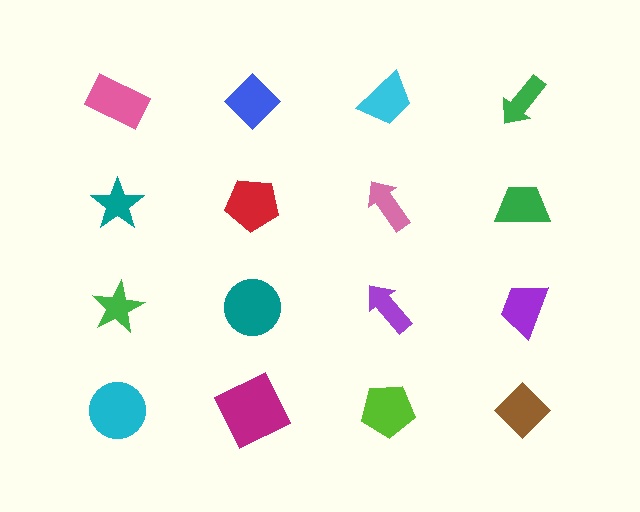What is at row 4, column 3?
A lime pentagon.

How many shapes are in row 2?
4 shapes.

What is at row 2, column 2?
A red pentagon.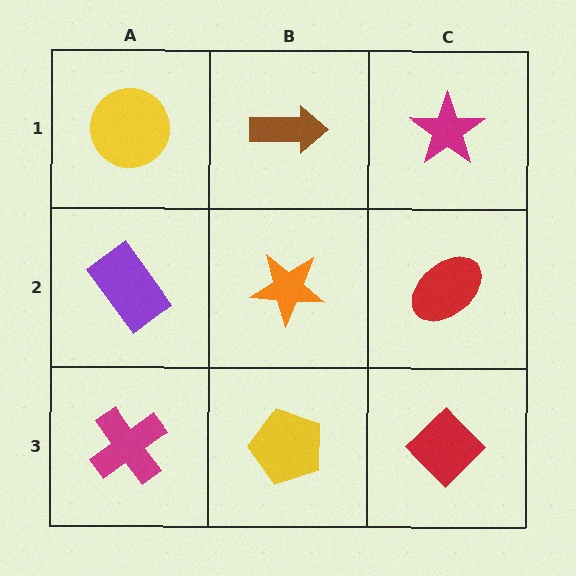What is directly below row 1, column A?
A purple rectangle.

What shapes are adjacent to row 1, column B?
An orange star (row 2, column B), a yellow circle (row 1, column A), a magenta star (row 1, column C).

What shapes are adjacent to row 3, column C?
A red ellipse (row 2, column C), a yellow pentagon (row 3, column B).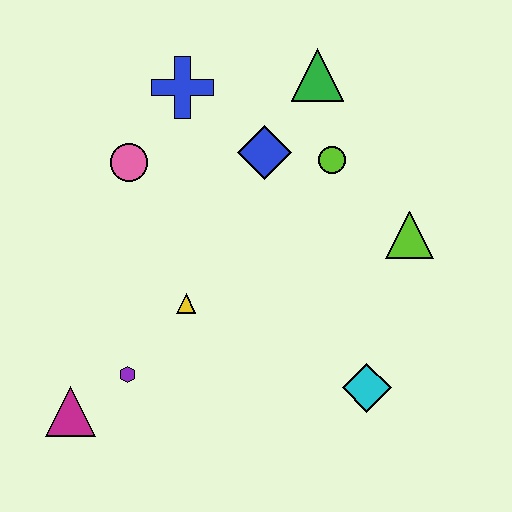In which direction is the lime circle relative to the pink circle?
The lime circle is to the right of the pink circle.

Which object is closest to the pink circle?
The blue cross is closest to the pink circle.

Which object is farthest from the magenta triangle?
The green triangle is farthest from the magenta triangle.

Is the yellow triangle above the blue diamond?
No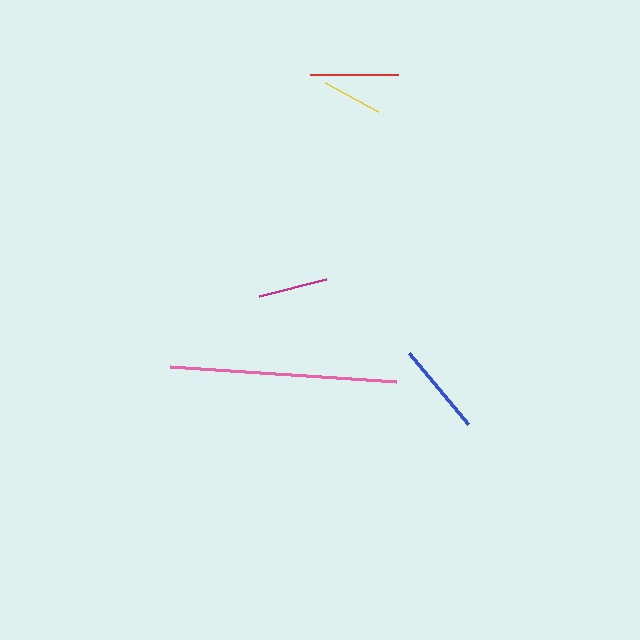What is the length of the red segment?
The red segment is approximately 87 pixels long.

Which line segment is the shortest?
The yellow line is the shortest at approximately 60 pixels.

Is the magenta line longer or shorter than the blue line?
The blue line is longer than the magenta line.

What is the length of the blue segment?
The blue segment is approximately 92 pixels long.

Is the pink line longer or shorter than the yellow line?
The pink line is longer than the yellow line.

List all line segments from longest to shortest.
From longest to shortest: pink, blue, red, magenta, yellow.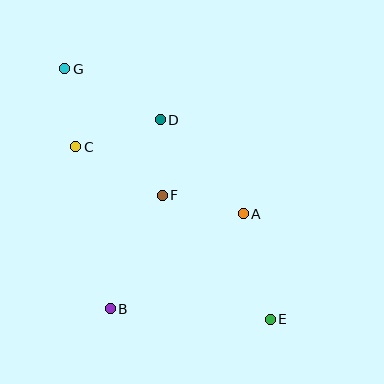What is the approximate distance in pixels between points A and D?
The distance between A and D is approximately 125 pixels.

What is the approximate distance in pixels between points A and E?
The distance between A and E is approximately 109 pixels.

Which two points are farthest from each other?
Points E and G are farthest from each other.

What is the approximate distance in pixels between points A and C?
The distance between A and C is approximately 180 pixels.